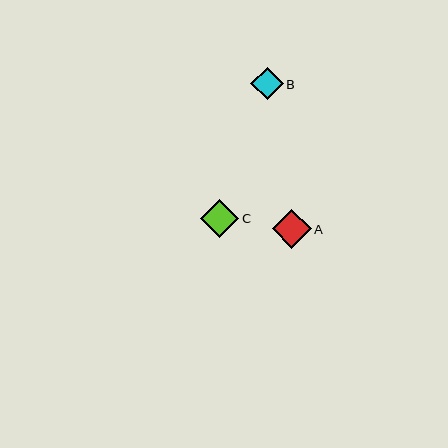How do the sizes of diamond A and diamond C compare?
Diamond A and diamond C are approximately the same size.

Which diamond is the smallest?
Diamond B is the smallest with a size of approximately 32 pixels.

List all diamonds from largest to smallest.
From largest to smallest: A, C, B.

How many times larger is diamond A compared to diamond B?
Diamond A is approximately 1.2 times the size of diamond B.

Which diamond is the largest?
Diamond A is the largest with a size of approximately 39 pixels.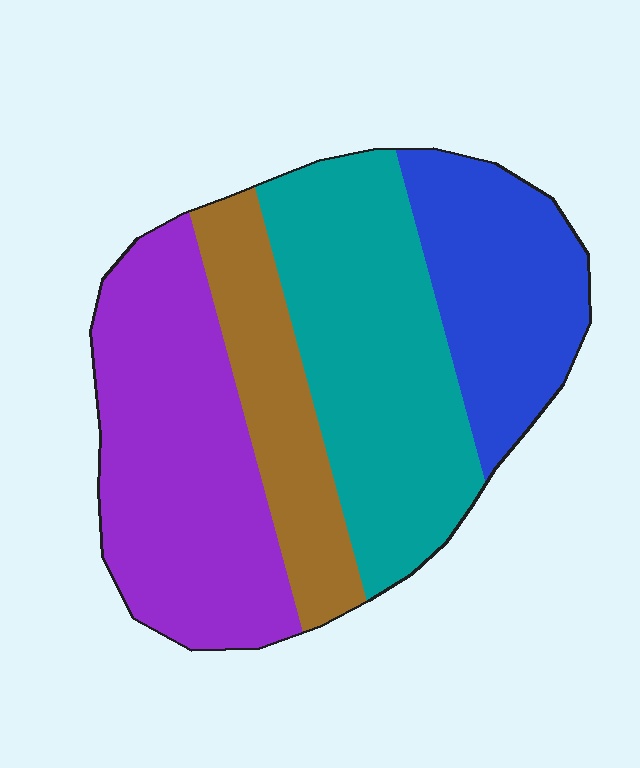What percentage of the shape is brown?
Brown covers around 15% of the shape.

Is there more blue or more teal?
Teal.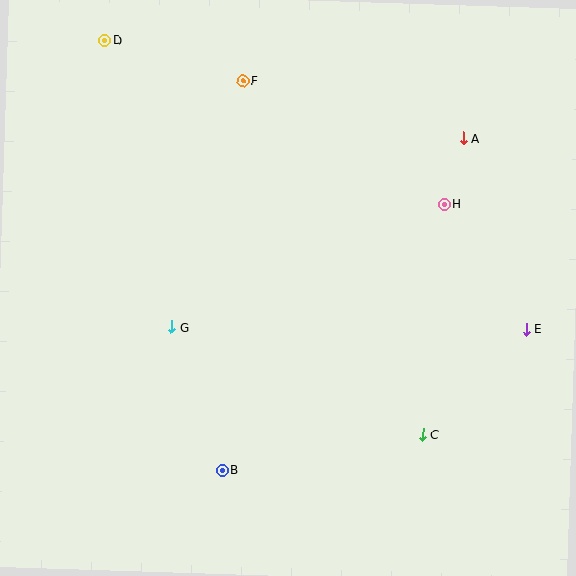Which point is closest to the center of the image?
Point G at (172, 327) is closest to the center.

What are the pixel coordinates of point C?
Point C is at (423, 435).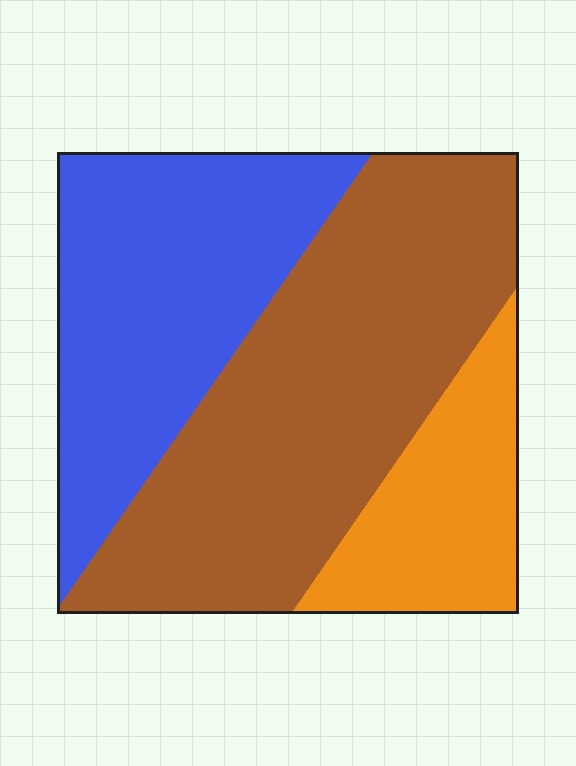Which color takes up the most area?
Brown, at roughly 50%.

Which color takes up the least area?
Orange, at roughly 20%.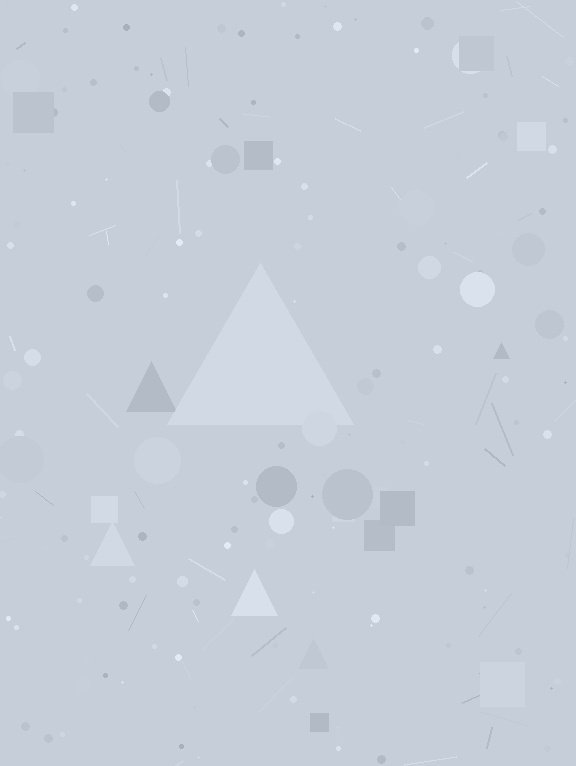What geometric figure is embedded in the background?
A triangle is embedded in the background.